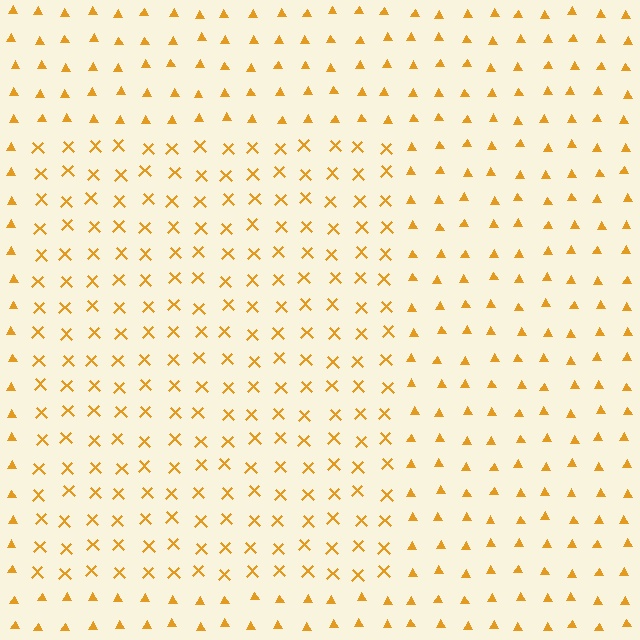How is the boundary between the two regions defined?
The boundary is defined by a change in element shape: X marks inside vs. triangles outside. All elements share the same color and spacing.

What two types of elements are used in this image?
The image uses X marks inside the rectangle region and triangles outside it.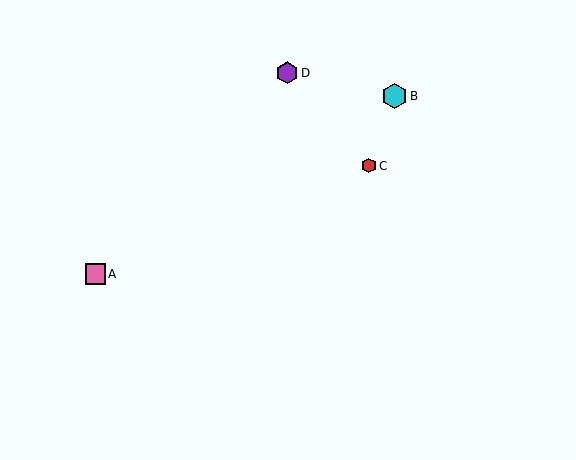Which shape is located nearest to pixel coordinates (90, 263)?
The pink square (labeled A) at (95, 274) is nearest to that location.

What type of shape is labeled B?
Shape B is a cyan hexagon.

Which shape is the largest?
The cyan hexagon (labeled B) is the largest.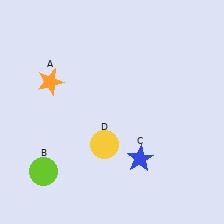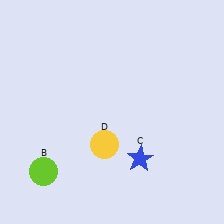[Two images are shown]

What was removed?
The orange star (A) was removed in Image 2.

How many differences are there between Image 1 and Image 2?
There is 1 difference between the two images.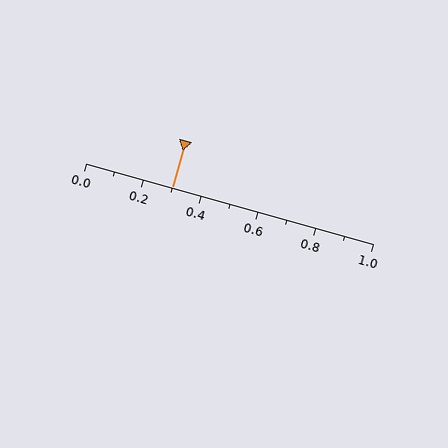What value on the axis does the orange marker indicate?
The marker indicates approximately 0.3.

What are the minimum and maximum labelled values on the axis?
The axis runs from 0.0 to 1.0.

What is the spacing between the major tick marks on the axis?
The major ticks are spaced 0.2 apart.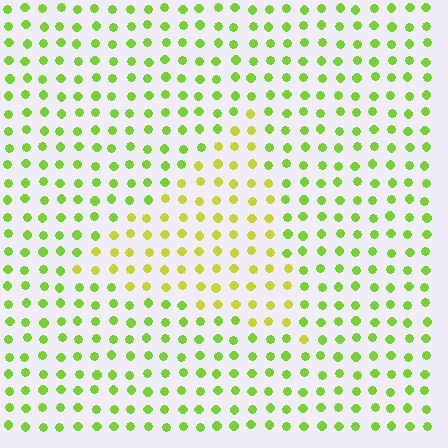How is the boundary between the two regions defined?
The boundary is defined purely by a slight shift in hue (about 30 degrees). Spacing, size, and orientation are identical on both sides.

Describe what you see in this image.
The image is filled with small lime elements in a uniform arrangement. A triangle-shaped region is visible where the elements are tinted to a slightly different hue, forming a subtle color boundary.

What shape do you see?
I see a triangle.